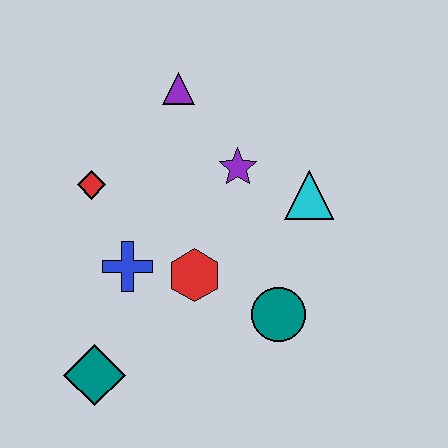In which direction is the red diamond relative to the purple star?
The red diamond is to the left of the purple star.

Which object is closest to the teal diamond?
The blue cross is closest to the teal diamond.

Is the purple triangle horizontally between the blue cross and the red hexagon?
Yes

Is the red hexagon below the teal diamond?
No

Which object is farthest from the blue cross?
The cyan triangle is farthest from the blue cross.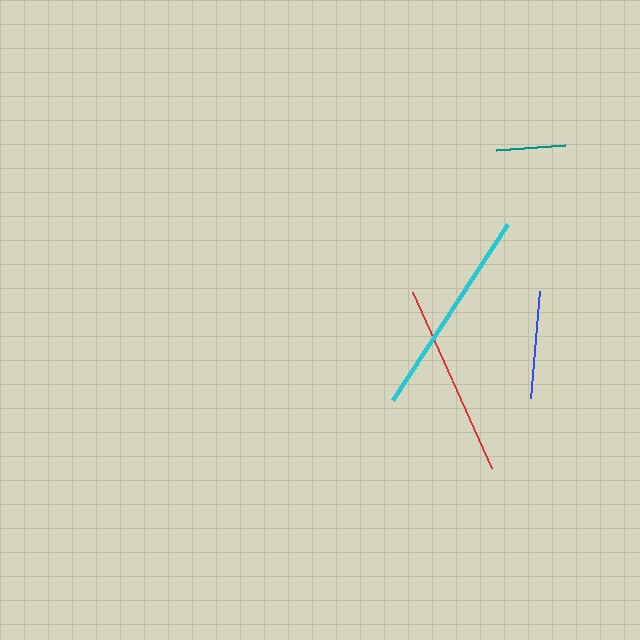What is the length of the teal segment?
The teal segment is approximately 70 pixels long.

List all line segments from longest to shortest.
From longest to shortest: cyan, red, blue, teal.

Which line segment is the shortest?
The teal line is the shortest at approximately 70 pixels.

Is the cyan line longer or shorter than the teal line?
The cyan line is longer than the teal line.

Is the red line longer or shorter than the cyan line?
The cyan line is longer than the red line.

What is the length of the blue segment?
The blue segment is approximately 108 pixels long.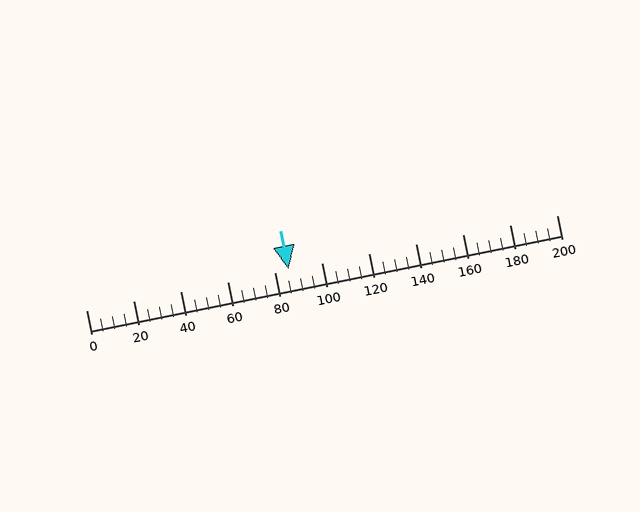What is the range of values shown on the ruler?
The ruler shows values from 0 to 200.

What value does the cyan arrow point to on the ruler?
The cyan arrow points to approximately 86.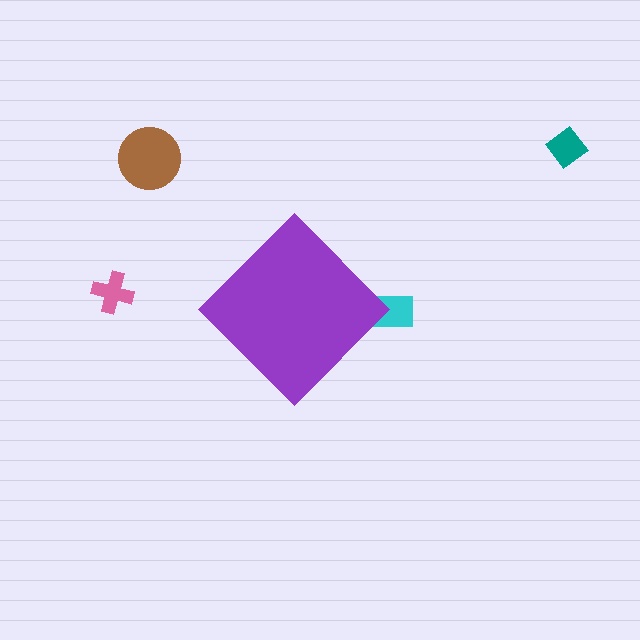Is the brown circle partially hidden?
No, the brown circle is fully visible.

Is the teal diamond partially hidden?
No, the teal diamond is fully visible.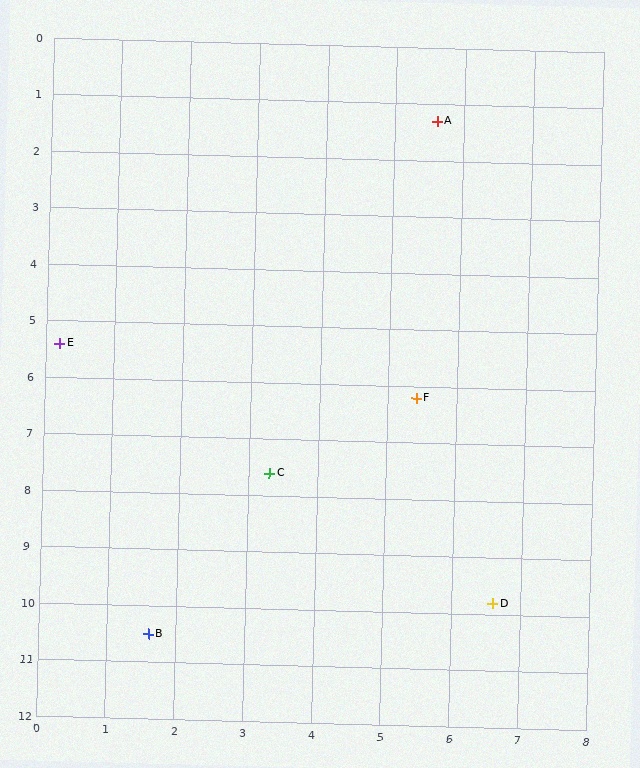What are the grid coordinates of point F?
Point F is at approximately (5.4, 6.2).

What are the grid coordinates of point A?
Point A is at approximately (5.6, 1.3).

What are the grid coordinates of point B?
Point B is at approximately (1.6, 10.5).